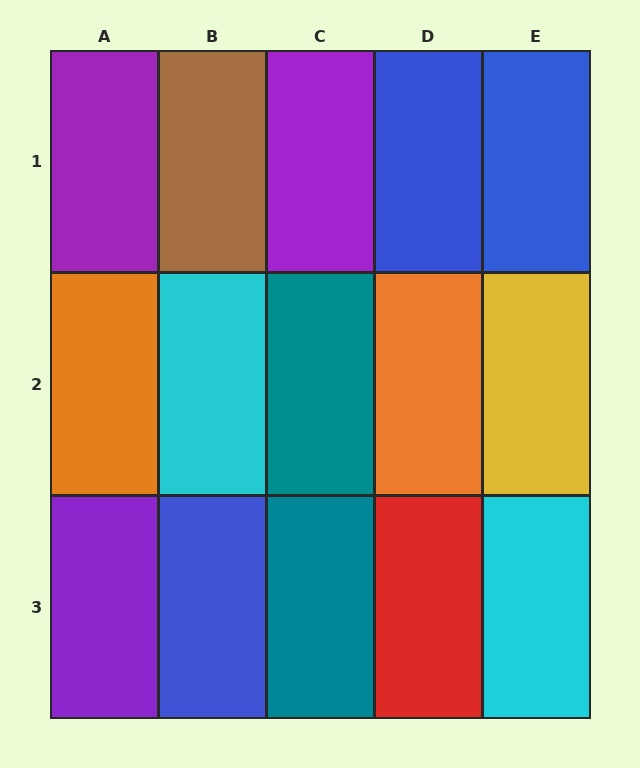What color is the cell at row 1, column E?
Blue.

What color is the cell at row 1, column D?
Blue.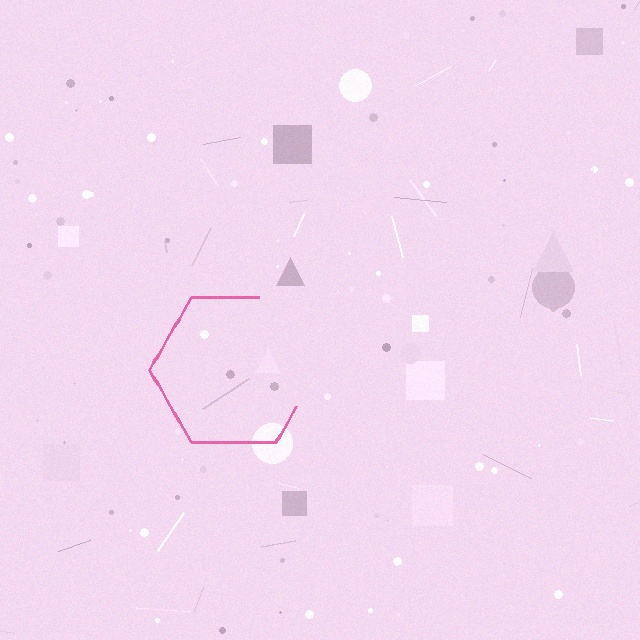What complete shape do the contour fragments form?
The contour fragments form a hexagon.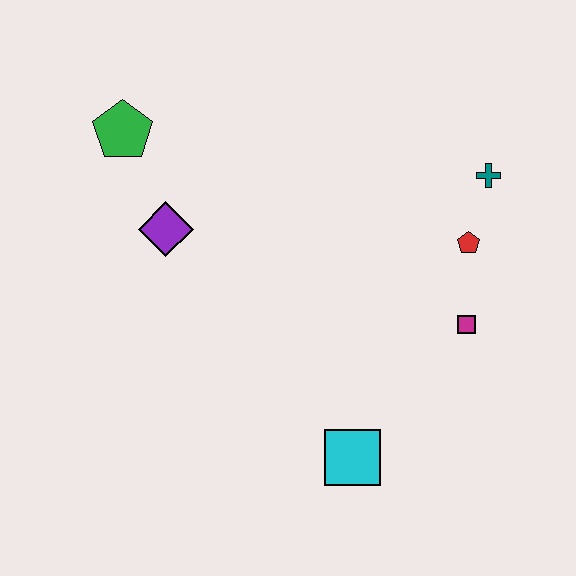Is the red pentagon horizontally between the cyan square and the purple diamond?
No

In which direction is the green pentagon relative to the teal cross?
The green pentagon is to the left of the teal cross.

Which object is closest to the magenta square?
The red pentagon is closest to the magenta square.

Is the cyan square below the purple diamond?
Yes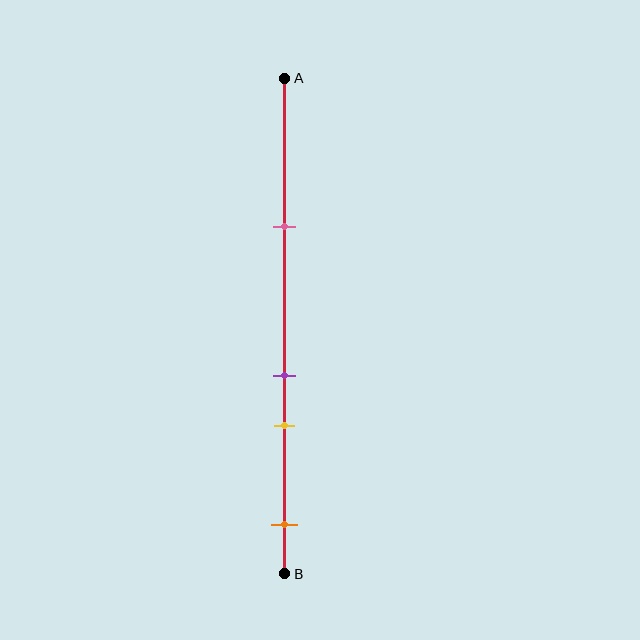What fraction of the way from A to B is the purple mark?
The purple mark is approximately 60% (0.6) of the way from A to B.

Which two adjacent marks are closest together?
The purple and yellow marks are the closest adjacent pair.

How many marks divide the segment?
There are 4 marks dividing the segment.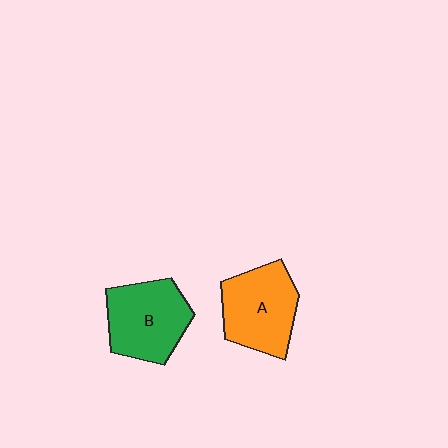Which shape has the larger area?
Shape B (green).